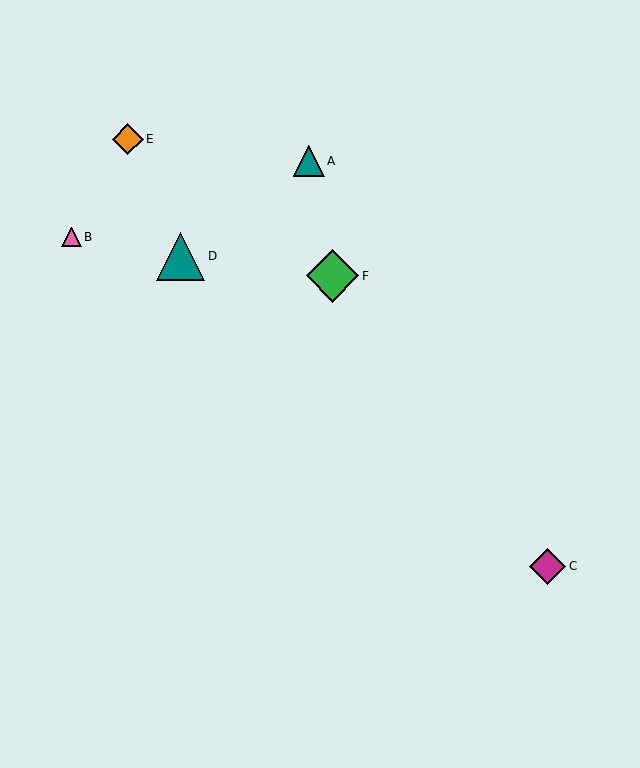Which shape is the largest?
The green diamond (labeled F) is the largest.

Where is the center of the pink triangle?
The center of the pink triangle is at (71, 237).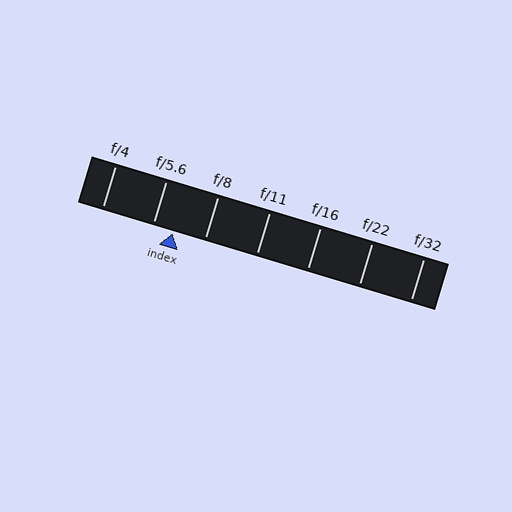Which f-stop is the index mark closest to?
The index mark is closest to f/5.6.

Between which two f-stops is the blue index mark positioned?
The index mark is between f/5.6 and f/8.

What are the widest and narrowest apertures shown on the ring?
The widest aperture shown is f/4 and the narrowest is f/32.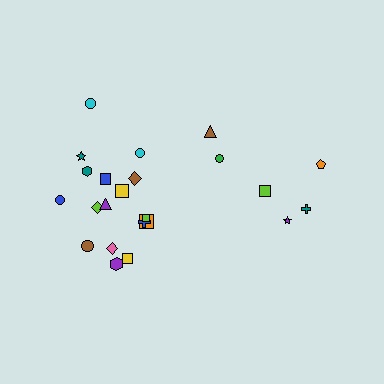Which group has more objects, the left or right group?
The left group.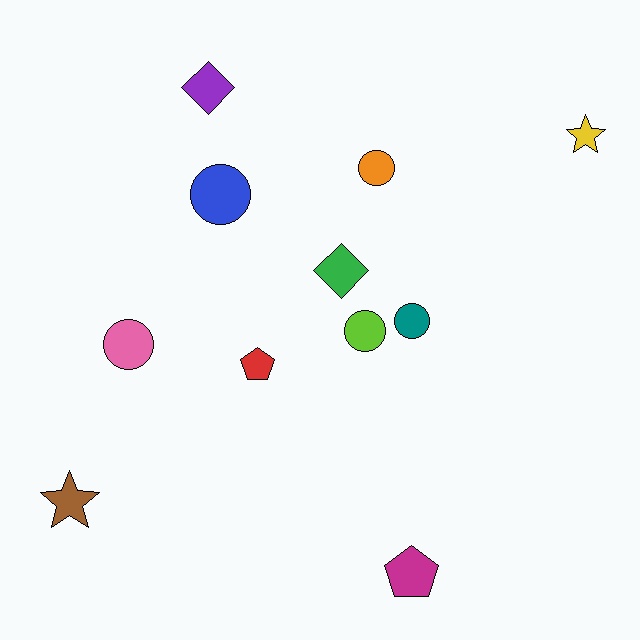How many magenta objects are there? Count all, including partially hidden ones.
There is 1 magenta object.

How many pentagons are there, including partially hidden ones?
There are 2 pentagons.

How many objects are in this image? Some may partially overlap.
There are 11 objects.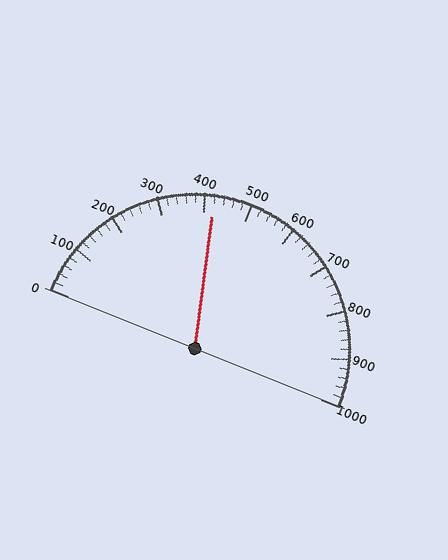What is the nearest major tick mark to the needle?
The nearest major tick mark is 400.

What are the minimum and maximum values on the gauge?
The gauge ranges from 0 to 1000.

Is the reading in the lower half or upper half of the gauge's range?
The reading is in the lower half of the range (0 to 1000).